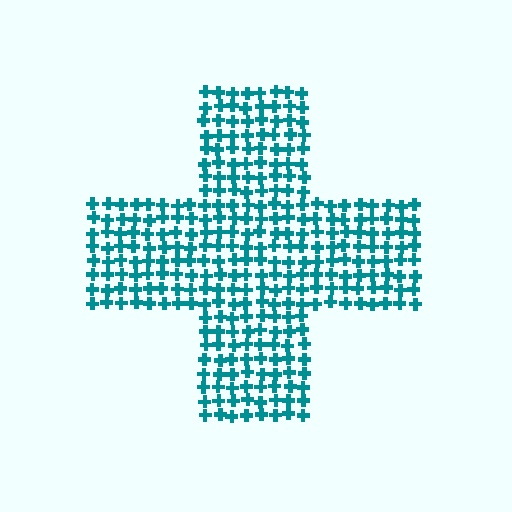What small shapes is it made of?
It is made of small crosses.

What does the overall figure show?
The overall figure shows a cross.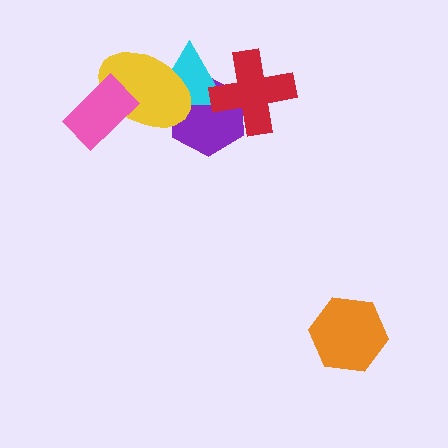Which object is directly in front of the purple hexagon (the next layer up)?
The cyan triangle is directly in front of the purple hexagon.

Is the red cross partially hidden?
No, no other shape covers it.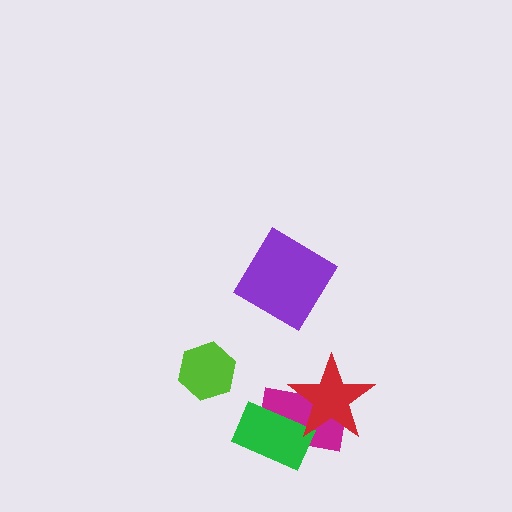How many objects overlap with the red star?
2 objects overlap with the red star.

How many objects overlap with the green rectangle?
2 objects overlap with the green rectangle.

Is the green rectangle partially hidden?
Yes, it is partially covered by another shape.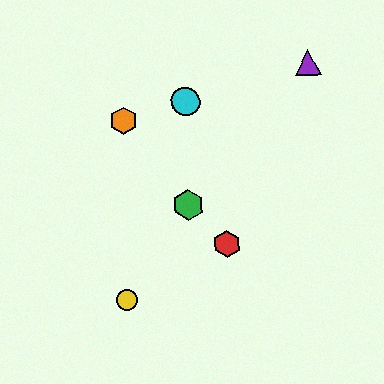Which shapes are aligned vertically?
The blue hexagon, the green hexagon, the cyan circle are aligned vertically.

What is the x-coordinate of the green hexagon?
The green hexagon is at x≈188.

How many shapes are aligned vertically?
3 shapes (the blue hexagon, the green hexagon, the cyan circle) are aligned vertically.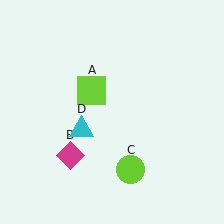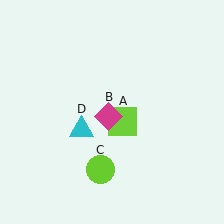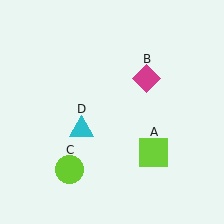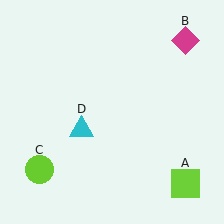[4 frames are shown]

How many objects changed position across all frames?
3 objects changed position: lime square (object A), magenta diamond (object B), lime circle (object C).